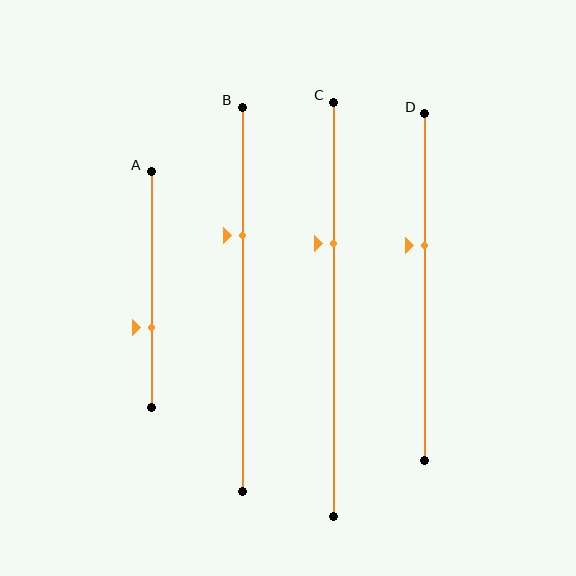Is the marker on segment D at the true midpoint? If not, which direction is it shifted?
No, the marker on segment D is shifted upward by about 12% of the segment length.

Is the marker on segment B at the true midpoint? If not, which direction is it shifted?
No, the marker on segment B is shifted upward by about 17% of the segment length.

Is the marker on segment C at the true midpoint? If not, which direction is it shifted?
No, the marker on segment C is shifted upward by about 16% of the segment length.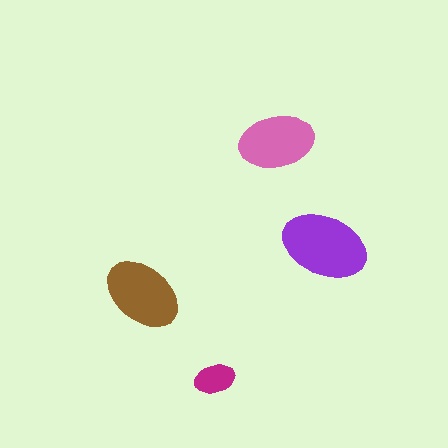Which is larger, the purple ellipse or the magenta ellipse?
The purple one.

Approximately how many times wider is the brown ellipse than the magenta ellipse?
About 2 times wider.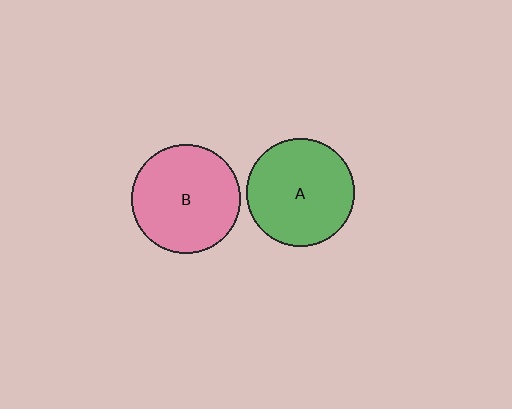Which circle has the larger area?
Circle B (pink).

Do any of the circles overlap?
No, none of the circles overlap.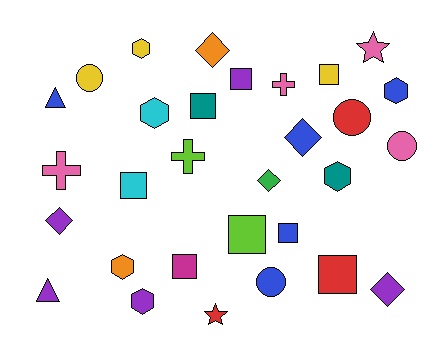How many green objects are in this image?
There is 1 green object.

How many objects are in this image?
There are 30 objects.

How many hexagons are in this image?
There are 6 hexagons.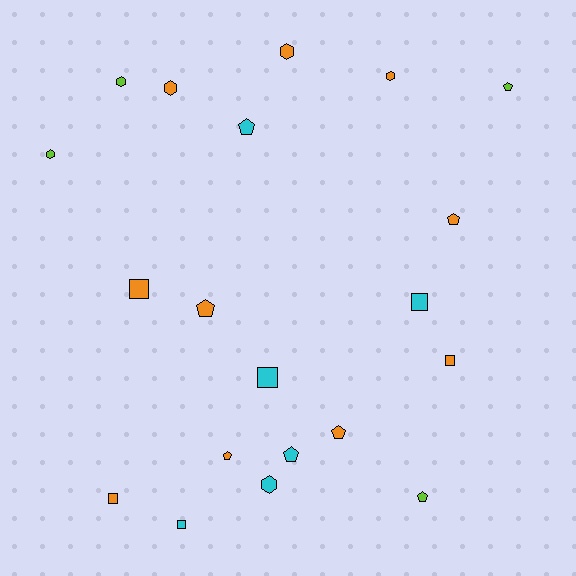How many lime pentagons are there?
There are 2 lime pentagons.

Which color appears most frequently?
Orange, with 10 objects.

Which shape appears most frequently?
Pentagon, with 8 objects.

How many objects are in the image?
There are 20 objects.